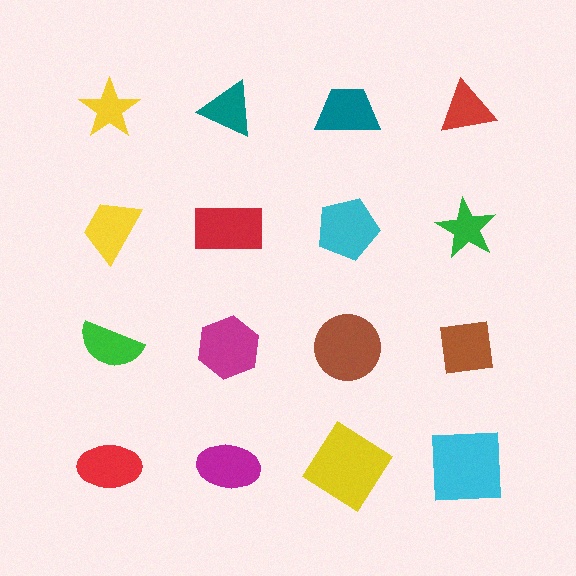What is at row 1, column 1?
A yellow star.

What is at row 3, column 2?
A magenta hexagon.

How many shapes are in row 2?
4 shapes.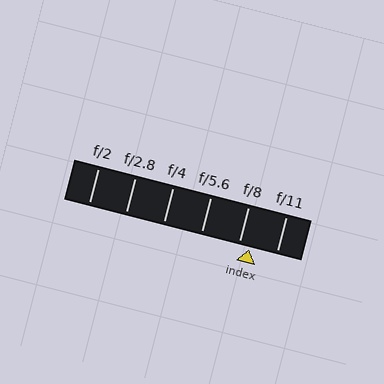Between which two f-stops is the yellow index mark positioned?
The index mark is between f/8 and f/11.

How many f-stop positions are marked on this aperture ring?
There are 6 f-stop positions marked.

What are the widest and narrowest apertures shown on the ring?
The widest aperture shown is f/2 and the narrowest is f/11.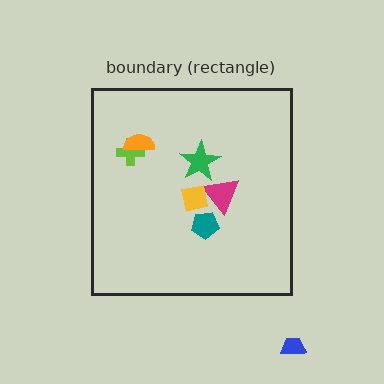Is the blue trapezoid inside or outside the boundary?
Outside.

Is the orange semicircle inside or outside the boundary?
Inside.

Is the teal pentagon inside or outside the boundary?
Inside.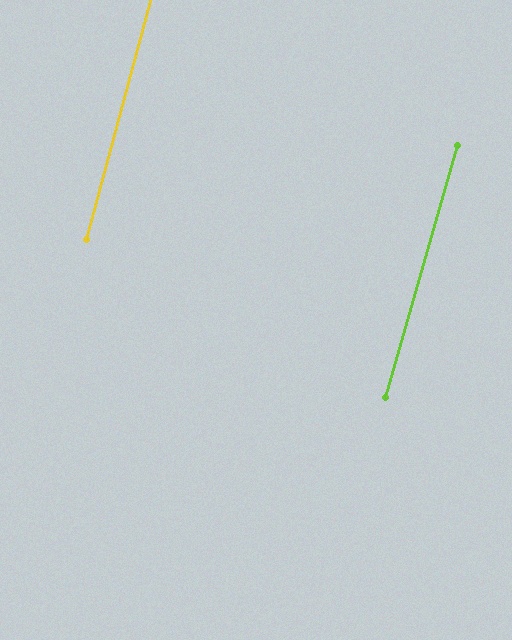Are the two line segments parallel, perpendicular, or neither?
Parallel — their directions differ by only 0.9°.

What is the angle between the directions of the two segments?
Approximately 1 degree.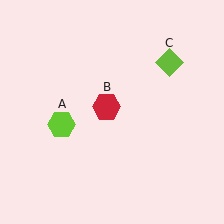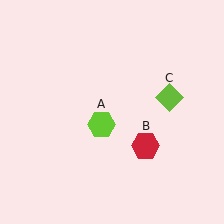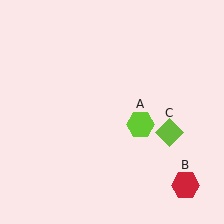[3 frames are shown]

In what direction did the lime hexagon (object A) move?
The lime hexagon (object A) moved right.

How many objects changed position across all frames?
3 objects changed position: lime hexagon (object A), red hexagon (object B), lime diamond (object C).